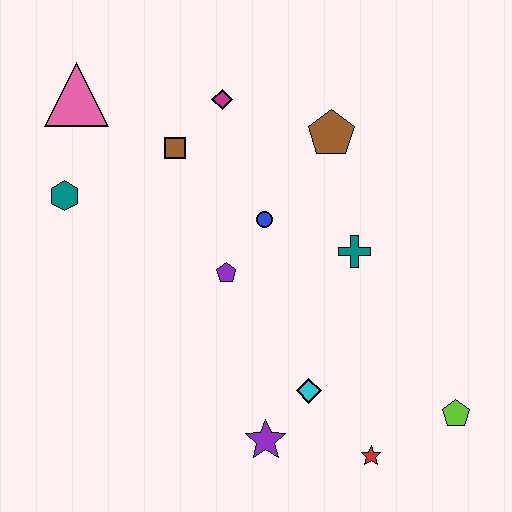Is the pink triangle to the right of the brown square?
No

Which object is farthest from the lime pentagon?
The pink triangle is farthest from the lime pentagon.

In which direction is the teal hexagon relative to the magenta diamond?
The teal hexagon is to the left of the magenta diamond.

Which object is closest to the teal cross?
The blue circle is closest to the teal cross.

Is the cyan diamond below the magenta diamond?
Yes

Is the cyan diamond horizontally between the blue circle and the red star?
Yes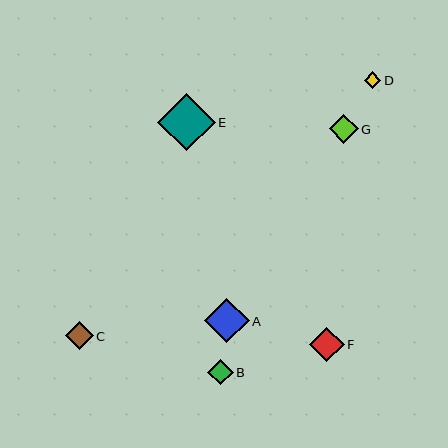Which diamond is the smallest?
Diamond D is the smallest with a size of approximately 17 pixels.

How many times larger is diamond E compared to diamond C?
Diamond E is approximately 2.0 times the size of diamond C.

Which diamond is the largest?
Diamond E is the largest with a size of approximately 57 pixels.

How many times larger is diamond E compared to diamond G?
Diamond E is approximately 2.0 times the size of diamond G.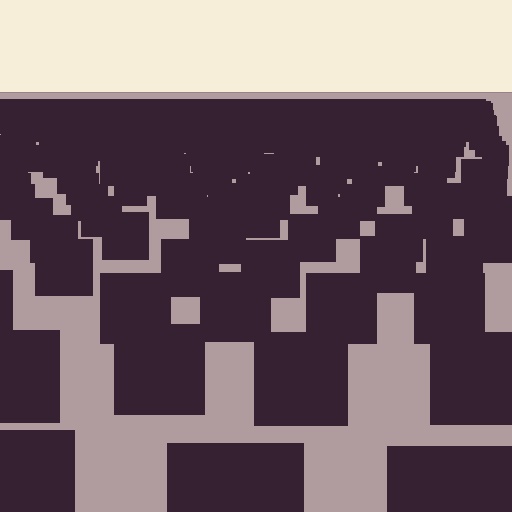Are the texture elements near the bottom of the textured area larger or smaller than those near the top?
Larger. Near the bottom, elements are closer to the viewer and appear at a bigger on-screen size.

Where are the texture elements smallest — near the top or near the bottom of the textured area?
Near the top.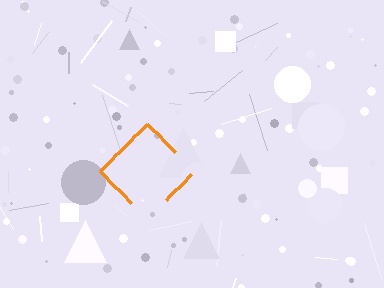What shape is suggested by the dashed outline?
The dashed outline suggests a diamond.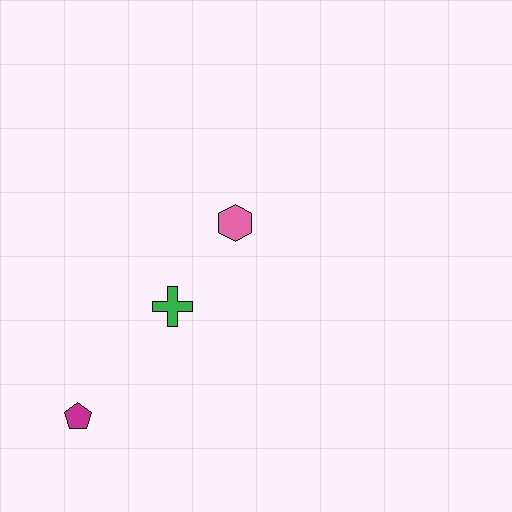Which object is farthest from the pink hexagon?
The magenta pentagon is farthest from the pink hexagon.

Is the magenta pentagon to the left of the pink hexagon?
Yes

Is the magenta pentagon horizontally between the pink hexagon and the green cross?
No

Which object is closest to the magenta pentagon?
The green cross is closest to the magenta pentagon.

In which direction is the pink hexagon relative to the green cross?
The pink hexagon is above the green cross.